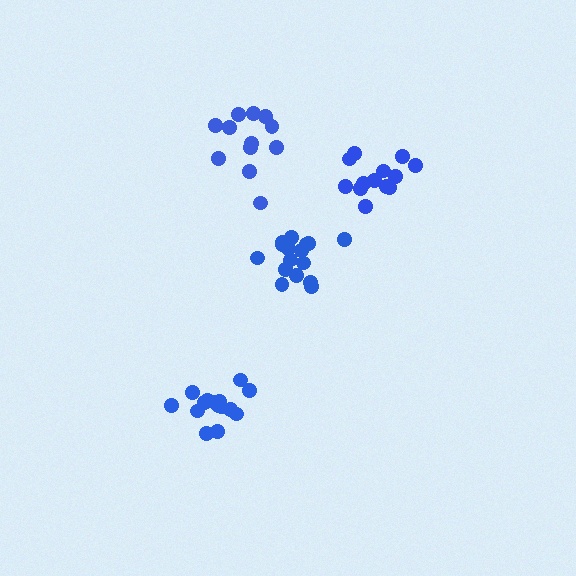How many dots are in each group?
Group 1: 15 dots, Group 2: 12 dots, Group 3: 16 dots, Group 4: 13 dots (56 total).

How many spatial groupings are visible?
There are 4 spatial groupings.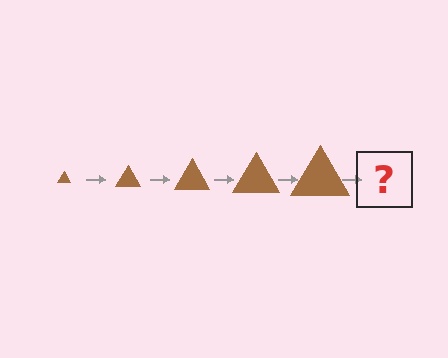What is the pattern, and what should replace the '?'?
The pattern is that the triangle gets progressively larger each step. The '?' should be a brown triangle, larger than the previous one.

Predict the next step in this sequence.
The next step is a brown triangle, larger than the previous one.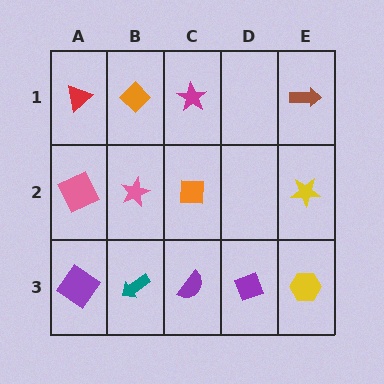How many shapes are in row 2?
4 shapes.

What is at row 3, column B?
A teal arrow.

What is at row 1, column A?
A red triangle.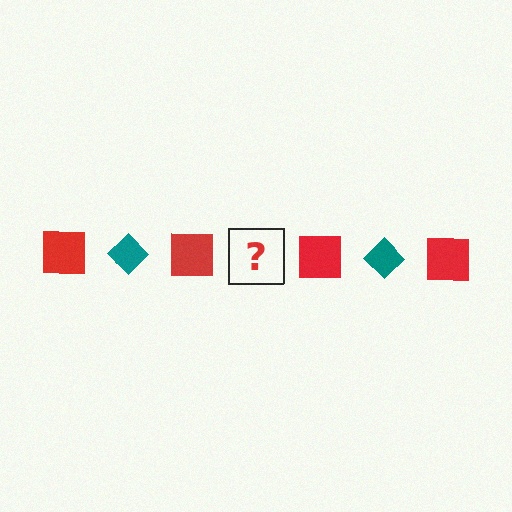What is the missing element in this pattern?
The missing element is a teal diamond.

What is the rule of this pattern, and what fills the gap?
The rule is that the pattern alternates between red square and teal diamond. The gap should be filled with a teal diamond.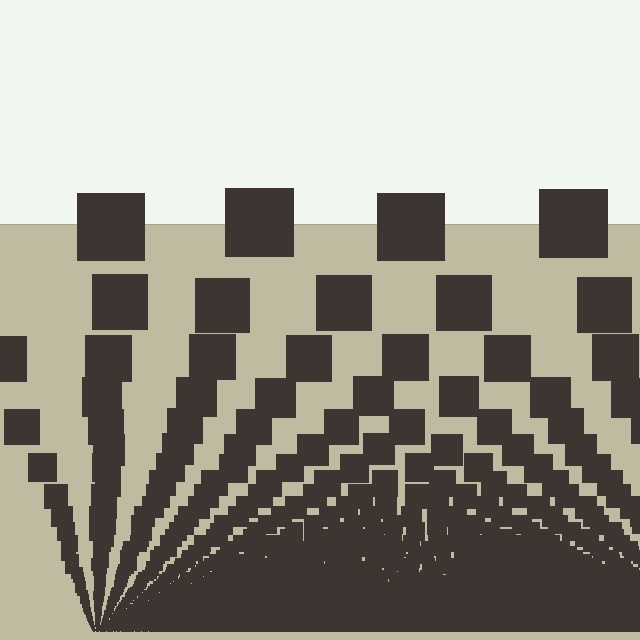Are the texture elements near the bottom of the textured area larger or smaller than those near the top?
Smaller. The gradient is inverted — elements near the bottom are smaller and denser.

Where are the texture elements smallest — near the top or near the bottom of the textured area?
Near the bottom.